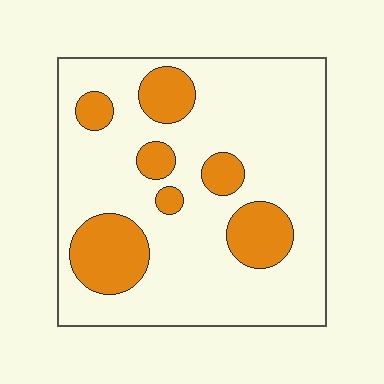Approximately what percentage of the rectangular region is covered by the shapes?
Approximately 20%.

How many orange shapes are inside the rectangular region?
7.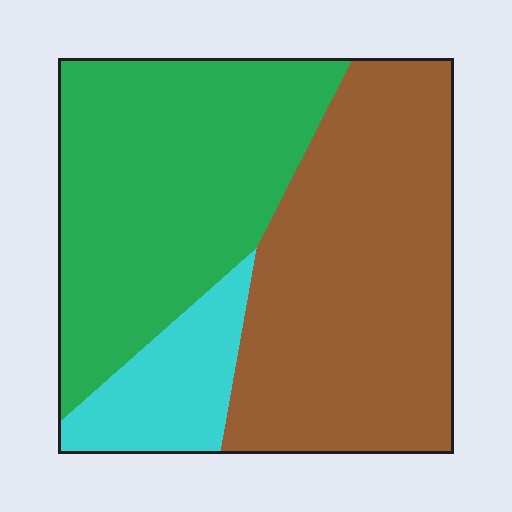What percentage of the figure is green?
Green takes up about two fifths (2/5) of the figure.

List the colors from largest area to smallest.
From largest to smallest: brown, green, cyan.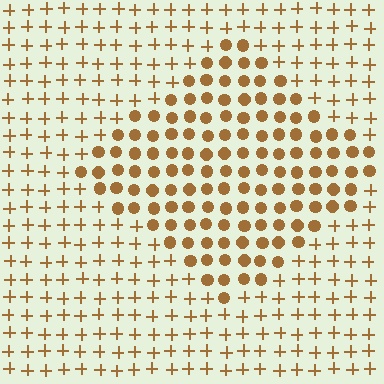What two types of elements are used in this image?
The image uses circles inside the diamond region and plus signs outside it.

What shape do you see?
I see a diamond.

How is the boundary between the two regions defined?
The boundary is defined by a change in element shape: circles inside vs. plus signs outside. All elements share the same color and spacing.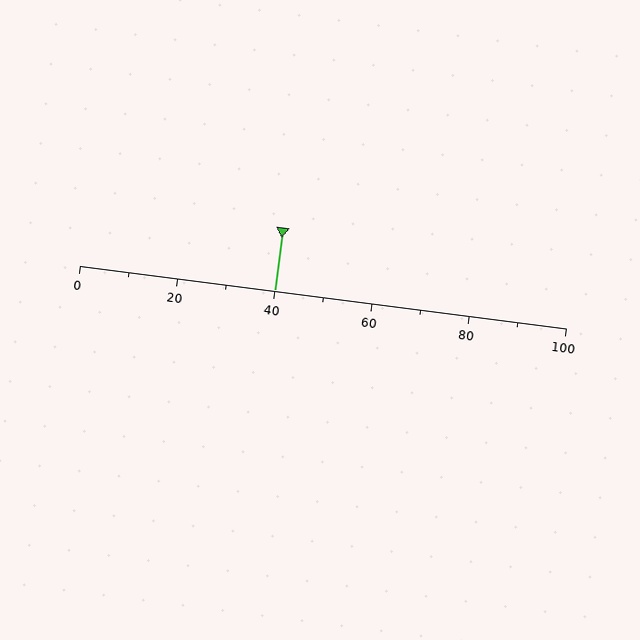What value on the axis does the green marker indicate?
The marker indicates approximately 40.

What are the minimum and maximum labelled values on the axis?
The axis runs from 0 to 100.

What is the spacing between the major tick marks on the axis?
The major ticks are spaced 20 apart.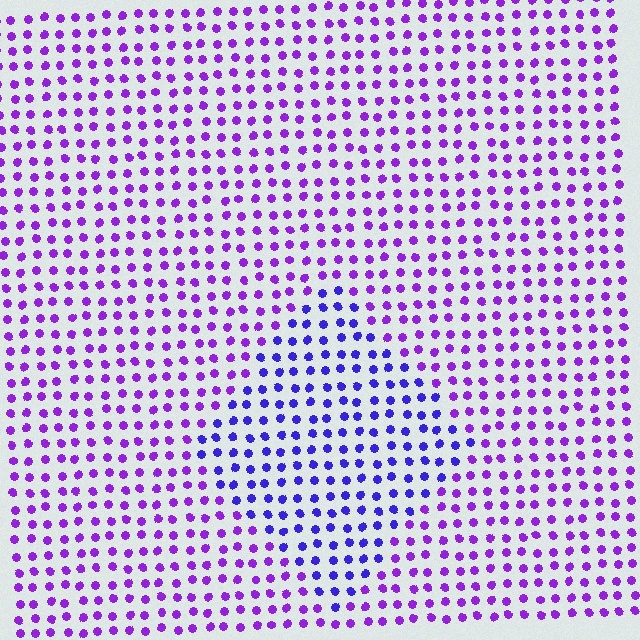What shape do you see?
I see a diamond.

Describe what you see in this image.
The image is filled with small purple elements in a uniform arrangement. A diamond-shaped region is visible where the elements are tinted to a slightly different hue, forming a subtle color boundary.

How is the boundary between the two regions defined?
The boundary is defined purely by a slight shift in hue (about 30 degrees). Spacing, size, and orientation are identical on both sides.